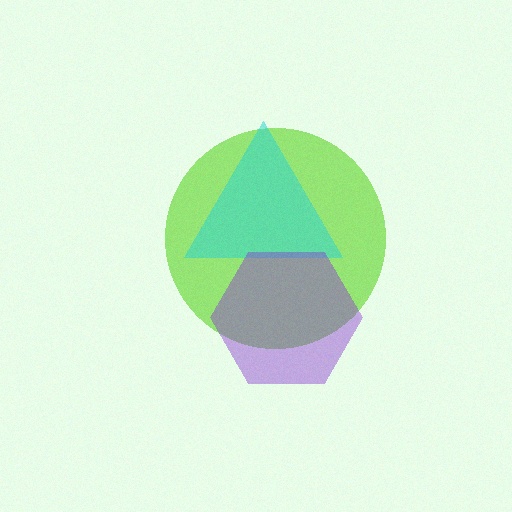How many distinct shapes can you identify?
There are 3 distinct shapes: a lime circle, a cyan triangle, a purple hexagon.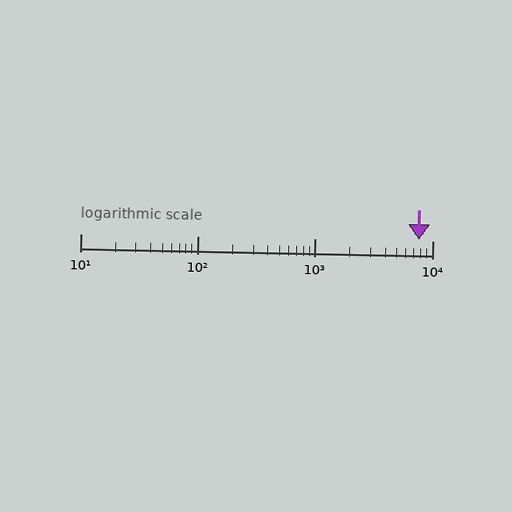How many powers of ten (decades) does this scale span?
The scale spans 3 decades, from 10 to 10000.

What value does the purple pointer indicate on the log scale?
The pointer indicates approximately 7600.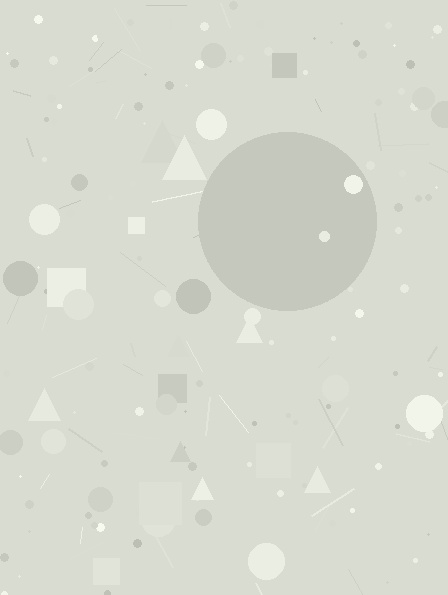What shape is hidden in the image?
A circle is hidden in the image.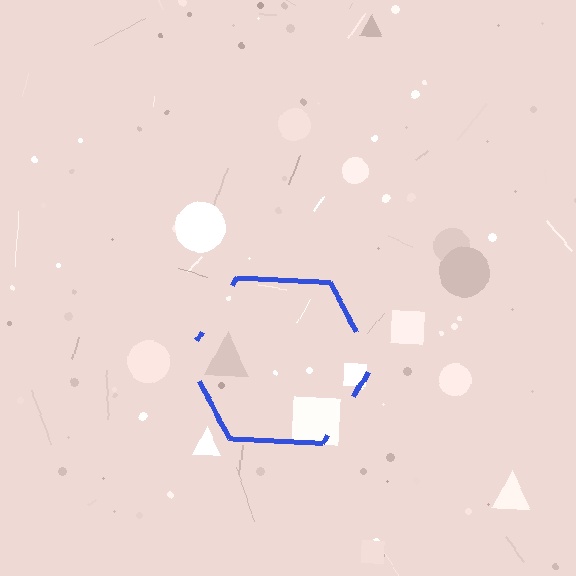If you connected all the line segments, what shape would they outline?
They would outline a hexagon.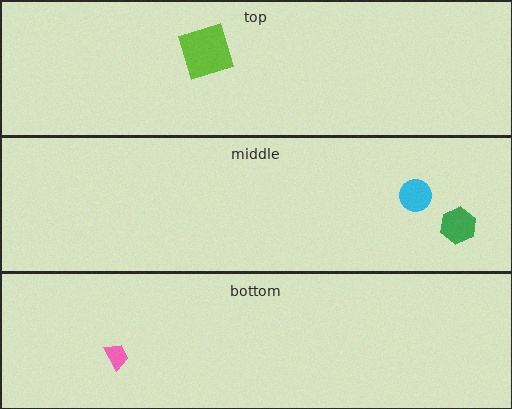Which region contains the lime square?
The top region.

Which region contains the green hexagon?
The middle region.